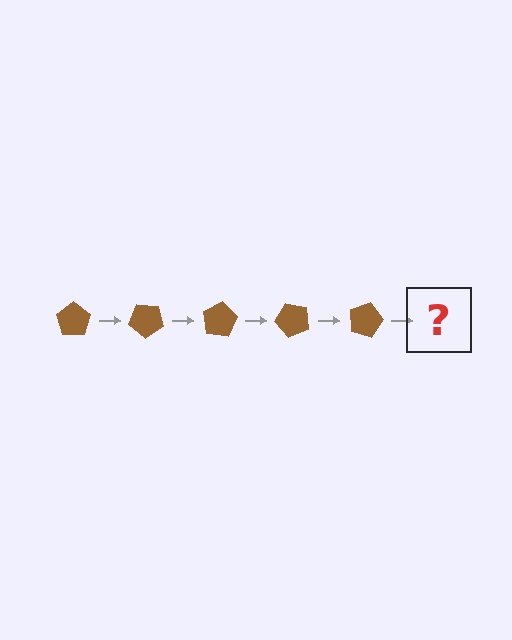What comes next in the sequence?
The next element should be a brown pentagon rotated 200 degrees.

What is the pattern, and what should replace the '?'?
The pattern is that the pentagon rotates 40 degrees each step. The '?' should be a brown pentagon rotated 200 degrees.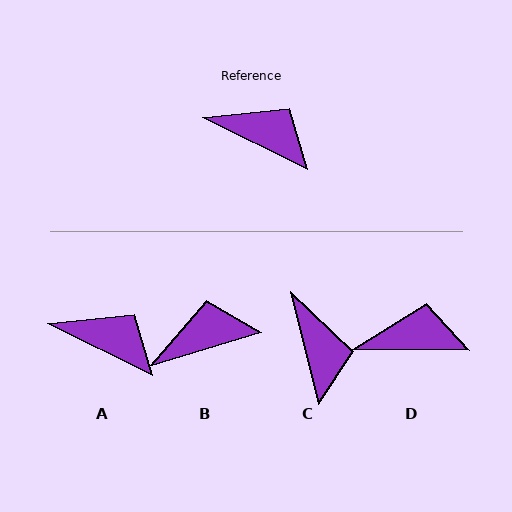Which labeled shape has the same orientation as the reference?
A.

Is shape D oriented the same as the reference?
No, it is off by about 25 degrees.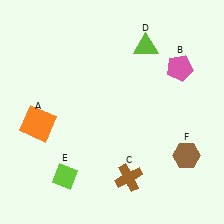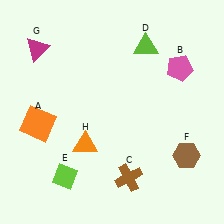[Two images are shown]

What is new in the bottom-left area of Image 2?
An orange triangle (H) was added in the bottom-left area of Image 2.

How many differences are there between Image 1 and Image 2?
There are 2 differences between the two images.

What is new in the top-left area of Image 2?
A magenta triangle (G) was added in the top-left area of Image 2.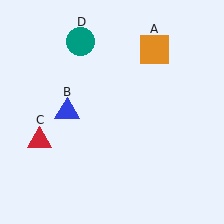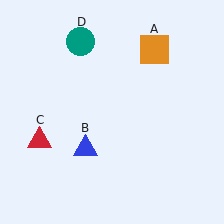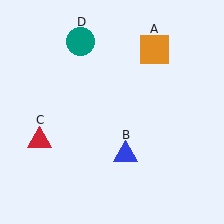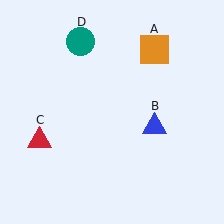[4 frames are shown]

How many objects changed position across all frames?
1 object changed position: blue triangle (object B).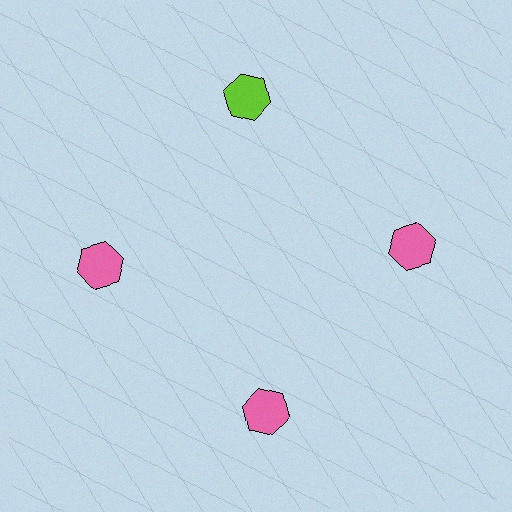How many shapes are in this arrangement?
There are 4 shapes arranged in a ring pattern.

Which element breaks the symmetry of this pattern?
The lime hexagon at roughly the 12 o'clock position breaks the symmetry. All other shapes are pink hexagons.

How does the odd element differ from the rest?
It has a different color: lime instead of pink.